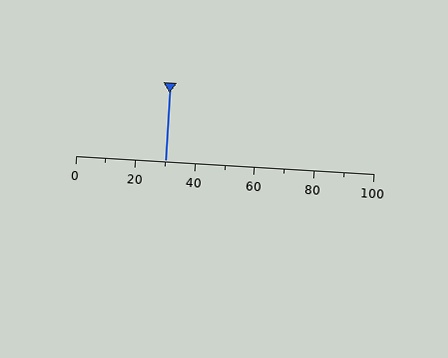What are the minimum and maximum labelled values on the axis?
The axis runs from 0 to 100.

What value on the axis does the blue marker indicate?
The marker indicates approximately 30.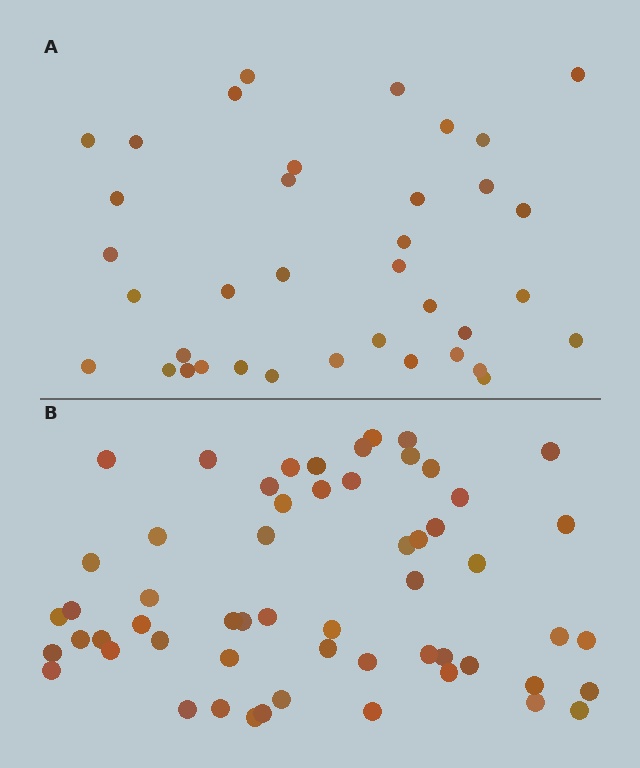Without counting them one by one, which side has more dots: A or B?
Region B (the bottom region) has more dots.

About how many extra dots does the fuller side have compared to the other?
Region B has approximately 20 more dots than region A.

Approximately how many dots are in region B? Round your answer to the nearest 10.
About 60 dots. (The exact count is 57, which rounds to 60.)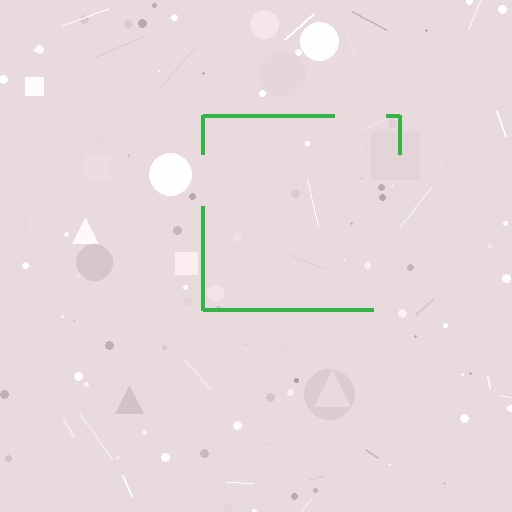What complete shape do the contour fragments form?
The contour fragments form a square.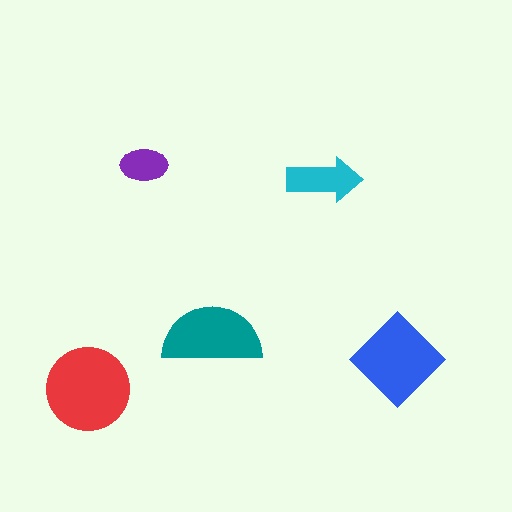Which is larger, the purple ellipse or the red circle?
The red circle.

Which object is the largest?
The red circle.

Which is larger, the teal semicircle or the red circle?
The red circle.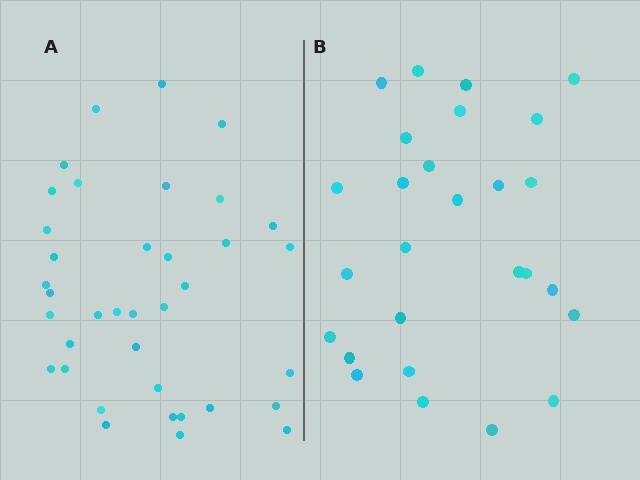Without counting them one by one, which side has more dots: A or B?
Region A (the left region) has more dots.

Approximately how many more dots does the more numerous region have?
Region A has roughly 10 or so more dots than region B.